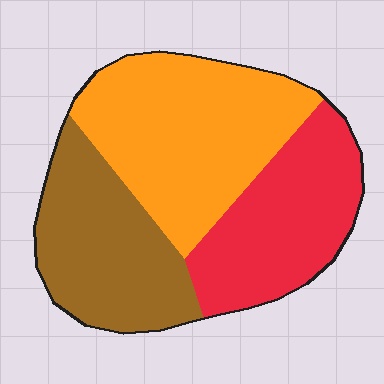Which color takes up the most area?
Orange, at roughly 40%.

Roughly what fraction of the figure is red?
Red covers around 30% of the figure.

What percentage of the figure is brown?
Brown covers roughly 30% of the figure.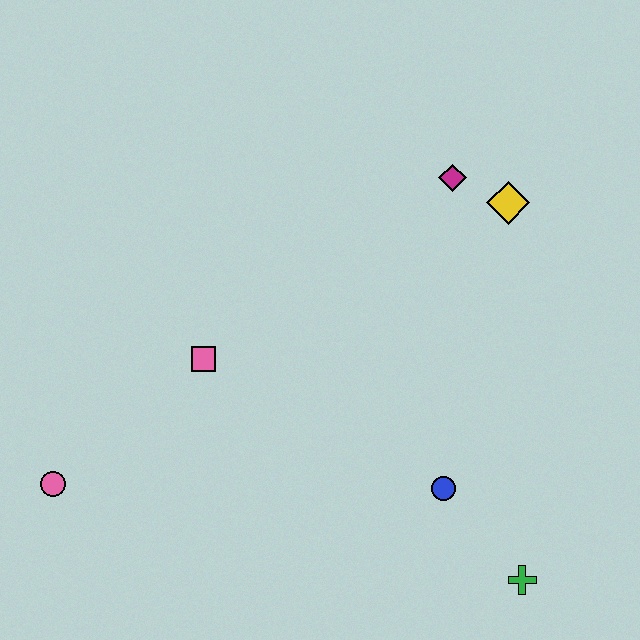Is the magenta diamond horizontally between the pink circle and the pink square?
No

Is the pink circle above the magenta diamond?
No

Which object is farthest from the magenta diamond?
The pink circle is farthest from the magenta diamond.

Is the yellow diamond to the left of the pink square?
No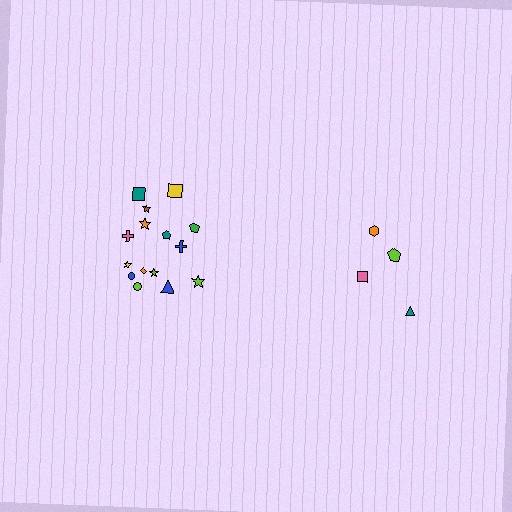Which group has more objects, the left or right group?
The left group.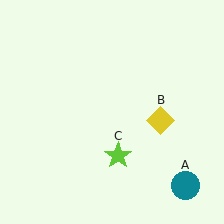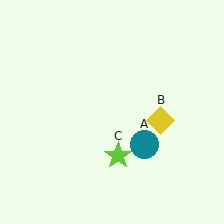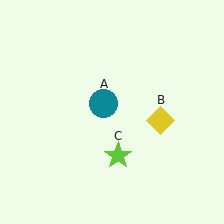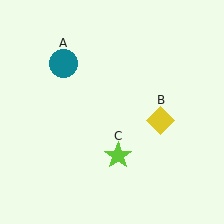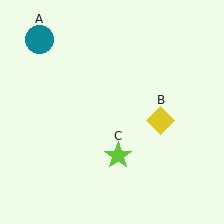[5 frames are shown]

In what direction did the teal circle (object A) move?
The teal circle (object A) moved up and to the left.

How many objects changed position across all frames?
1 object changed position: teal circle (object A).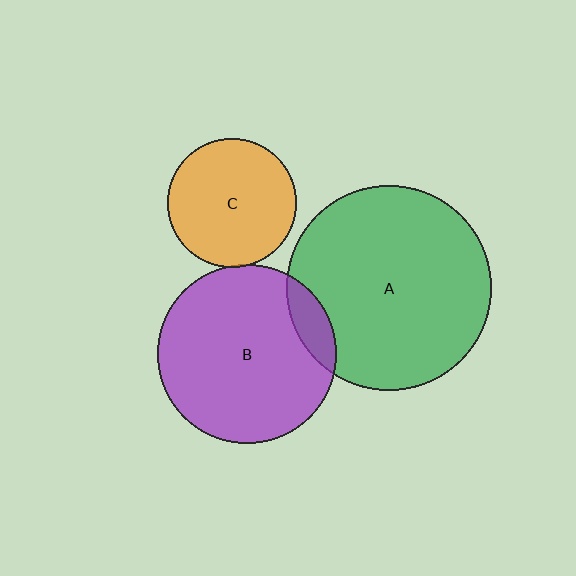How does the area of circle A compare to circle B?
Approximately 1.3 times.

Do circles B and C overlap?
Yes.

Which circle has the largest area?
Circle A (green).